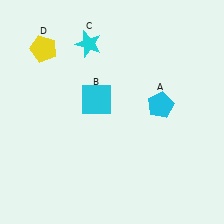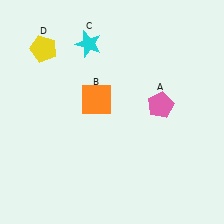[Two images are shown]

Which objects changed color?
A changed from cyan to pink. B changed from cyan to orange.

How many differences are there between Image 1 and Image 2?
There are 2 differences between the two images.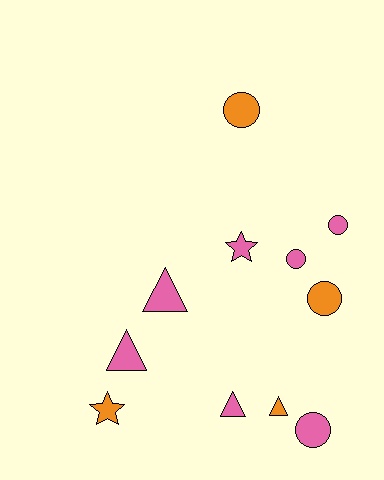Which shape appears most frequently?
Circle, with 5 objects.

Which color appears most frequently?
Pink, with 7 objects.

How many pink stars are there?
There is 1 pink star.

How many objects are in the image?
There are 11 objects.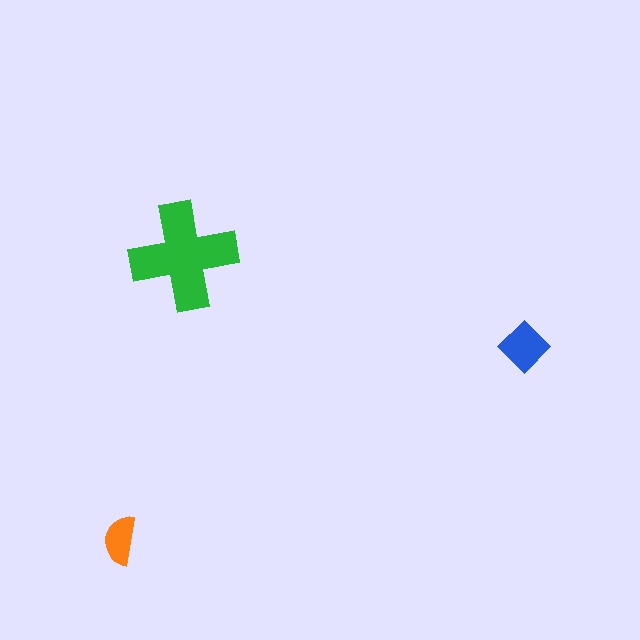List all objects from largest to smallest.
The green cross, the blue diamond, the orange semicircle.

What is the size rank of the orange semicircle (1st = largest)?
3rd.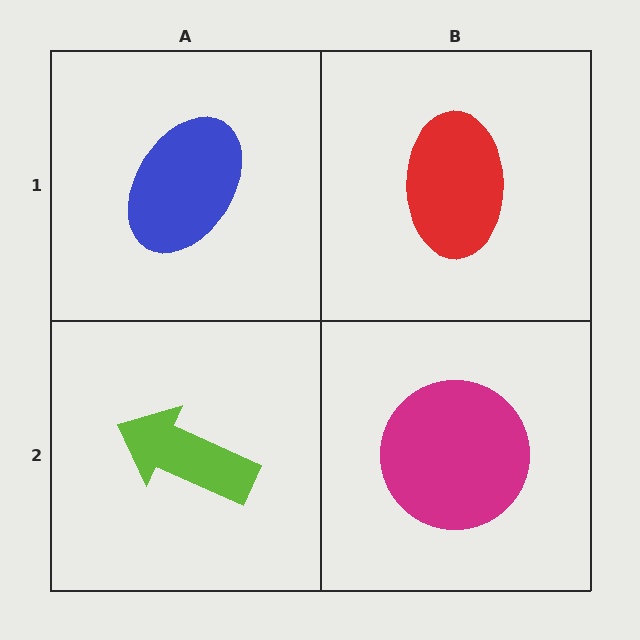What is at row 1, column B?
A red ellipse.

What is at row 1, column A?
A blue ellipse.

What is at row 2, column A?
A lime arrow.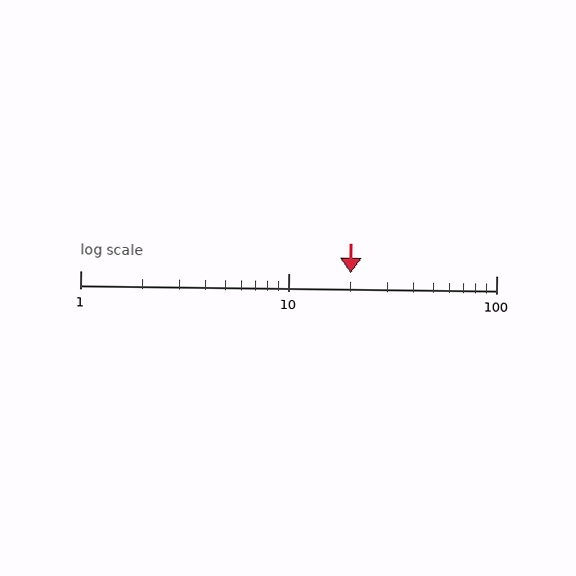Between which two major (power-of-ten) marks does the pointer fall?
The pointer is between 10 and 100.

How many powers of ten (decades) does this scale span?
The scale spans 2 decades, from 1 to 100.